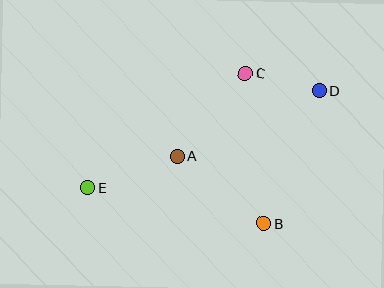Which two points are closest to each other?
Points C and D are closest to each other.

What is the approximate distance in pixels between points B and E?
The distance between B and E is approximately 180 pixels.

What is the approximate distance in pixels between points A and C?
The distance between A and C is approximately 107 pixels.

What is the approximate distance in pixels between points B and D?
The distance between B and D is approximately 144 pixels.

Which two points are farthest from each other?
Points D and E are farthest from each other.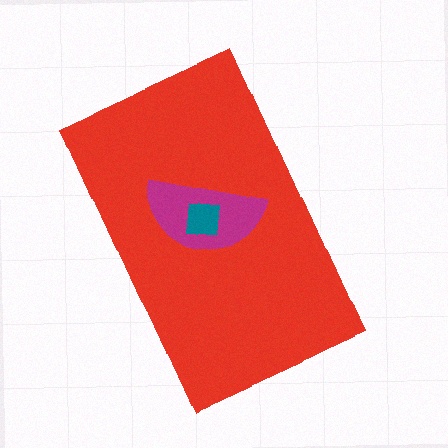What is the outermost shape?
The red rectangle.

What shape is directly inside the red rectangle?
The magenta semicircle.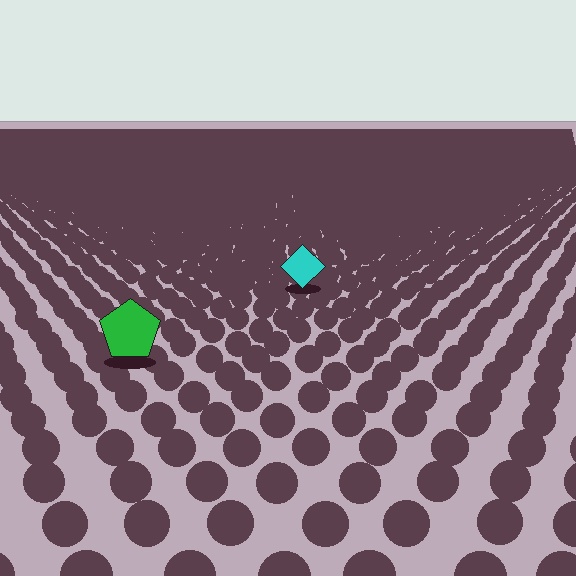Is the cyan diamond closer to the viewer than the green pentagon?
No. The green pentagon is closer — you can tell from the texture gradient: the ground texture is coarser near it.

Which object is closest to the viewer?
The green pentagon is closest. The texture marks near it are larger and more spread out.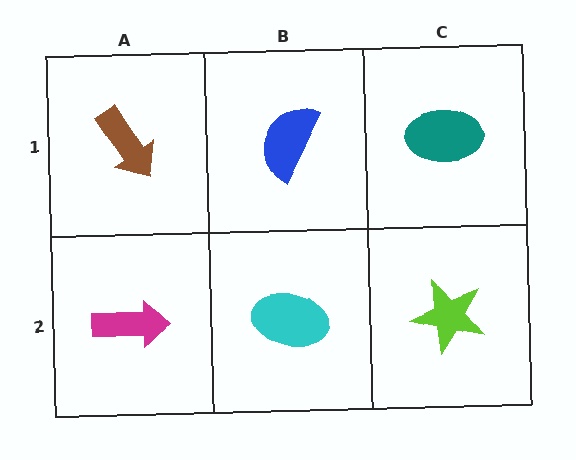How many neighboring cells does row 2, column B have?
3.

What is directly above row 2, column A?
A brown arrow.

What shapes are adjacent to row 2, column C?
A teal ellipse (row 1, column C), a cyan ellipse (row 2, column B).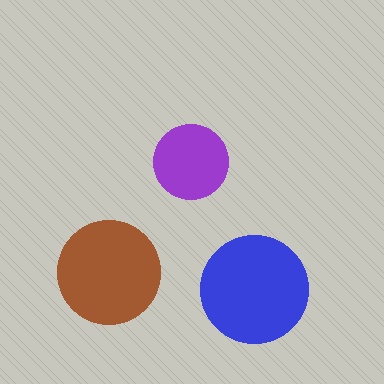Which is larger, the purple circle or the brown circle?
The brown one.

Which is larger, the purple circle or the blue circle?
The blue one.